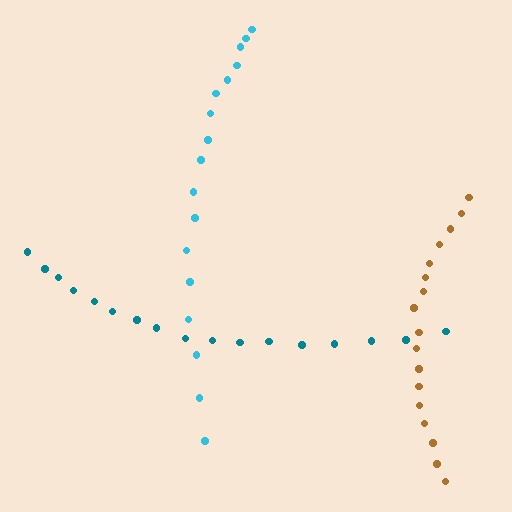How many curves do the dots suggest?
There are 3 distinct paths.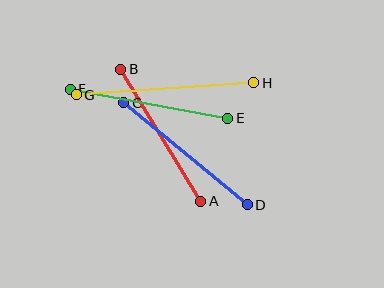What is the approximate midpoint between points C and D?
The midpoint is at approximately (186, 154) pixels.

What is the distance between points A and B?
The distance is approximately 154 pixels.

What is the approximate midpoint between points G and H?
The midpoint is at approximately (165, 89) pixels.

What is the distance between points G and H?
The distance is approximately 178 pixels.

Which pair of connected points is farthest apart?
Points G and H are farthest apart.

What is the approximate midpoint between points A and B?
The midpoint is at approximately (161, 135) pixels.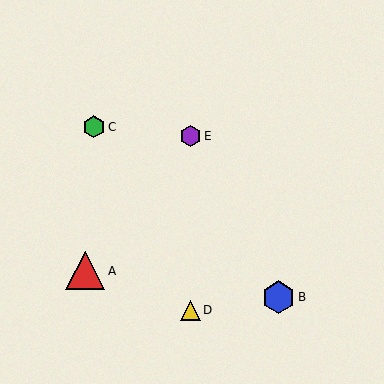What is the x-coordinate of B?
Object B is at x≈278.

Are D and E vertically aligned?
Yes, both are at x≈190.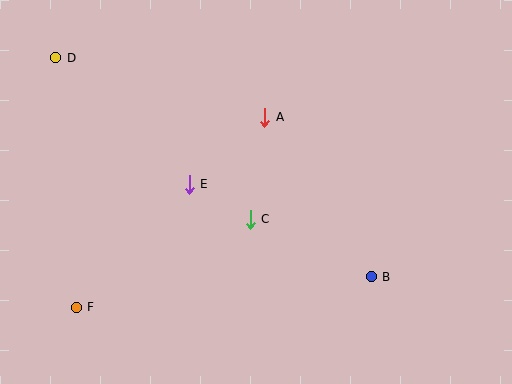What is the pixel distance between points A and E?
The distance between A and E is 101 pixels.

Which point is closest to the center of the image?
Point C at (250, 219) is closest to the center.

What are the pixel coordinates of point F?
Point F is at (76, 307).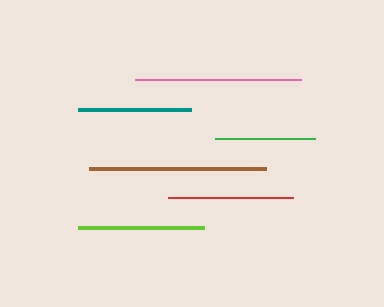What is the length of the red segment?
The red segment is approximately 125 pixels long.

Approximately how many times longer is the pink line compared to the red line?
The pink line is approximately 1.3 times the length of the red line.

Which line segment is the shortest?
The green line is the shortest at approximately 100 pixels.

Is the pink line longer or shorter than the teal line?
The pink line is longer than the teal line.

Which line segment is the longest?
The brown line is the longest at approximately 177 pixels.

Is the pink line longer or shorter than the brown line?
The brown line is longer than the pink line.